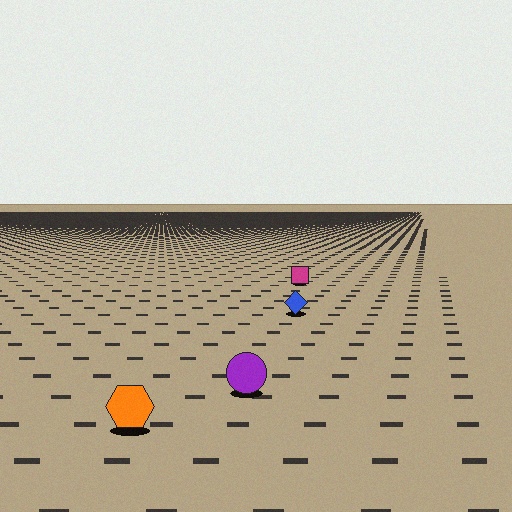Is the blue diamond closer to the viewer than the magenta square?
Yes. The blue diamond is closer — you can tell from the texture gradient: the ground texture is coarser near it.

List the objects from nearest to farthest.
From nearest to farthest: the orange hexagon, the purple circle, the blue diamond, the magenta square.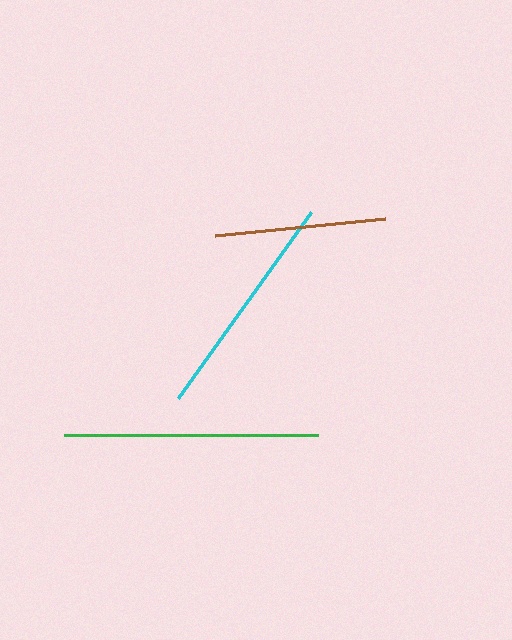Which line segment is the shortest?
The brown line is the shortest at approximately 171 pixels.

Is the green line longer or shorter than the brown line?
The green line is longer than the brown line.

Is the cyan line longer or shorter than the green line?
The green line is longer than the cyan line.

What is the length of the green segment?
The green segment is approximately 253 pixels long.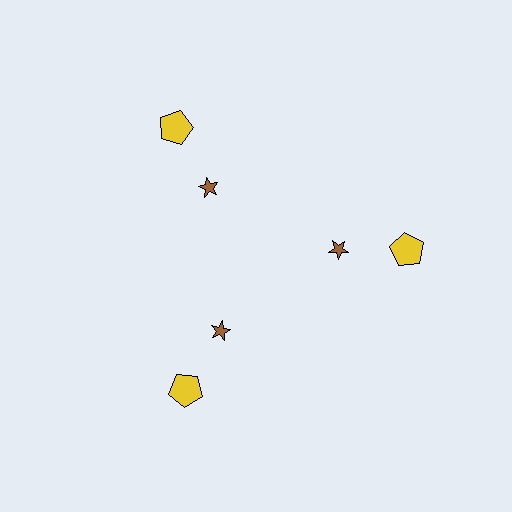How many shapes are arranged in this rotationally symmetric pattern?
There are 6 shapes, arranged in 3 groups of 2.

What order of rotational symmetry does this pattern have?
This pattern has 3-fold rotational symmetry.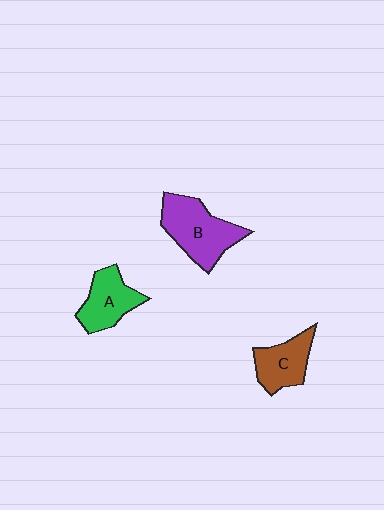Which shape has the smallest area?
Shape C (brown).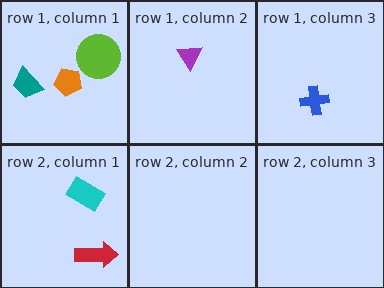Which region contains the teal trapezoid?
The row 1, column 1 region.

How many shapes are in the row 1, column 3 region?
1.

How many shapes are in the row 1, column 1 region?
3.